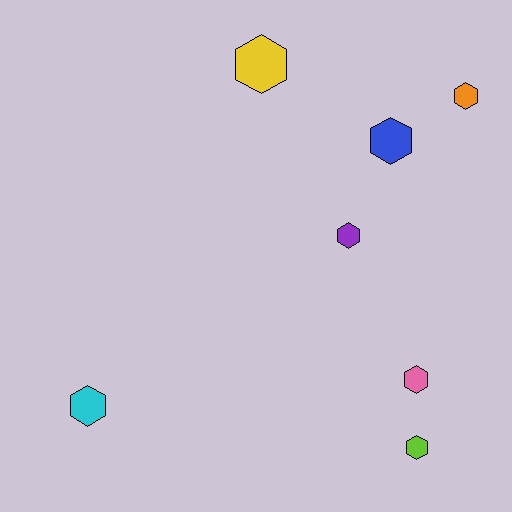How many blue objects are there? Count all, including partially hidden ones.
There is 1 blue object.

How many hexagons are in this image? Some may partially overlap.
There are 7 hexagons.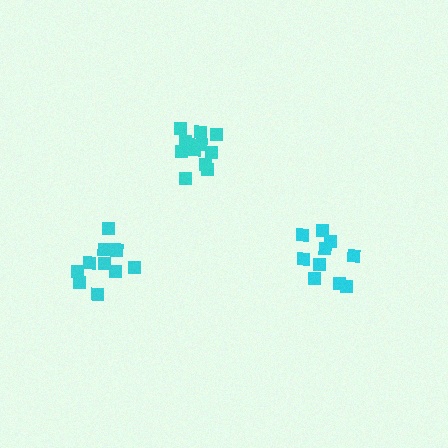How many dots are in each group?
Group 1: 10 dots, Group 2: 14 dots, Group 3: 11 dots (35 total).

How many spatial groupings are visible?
There are 3 spatial groupings.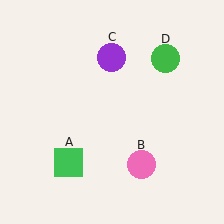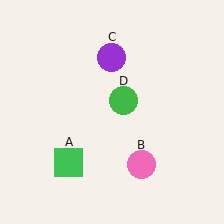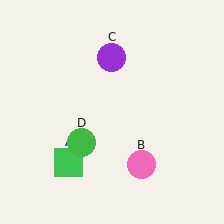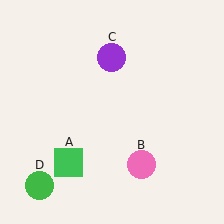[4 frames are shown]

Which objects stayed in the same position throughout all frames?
Green square (object A) and pink circle (object B) and purple circle (object C) remained stationary.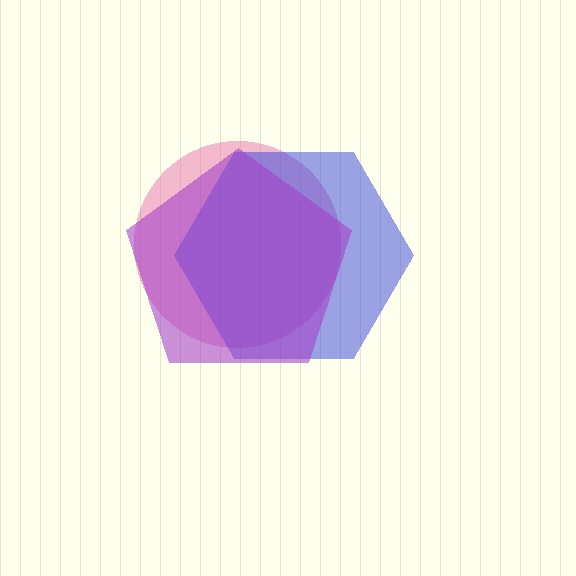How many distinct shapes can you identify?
There are 3 distinct shapes: a pink circle, a blue hexagon, a purple pentagon.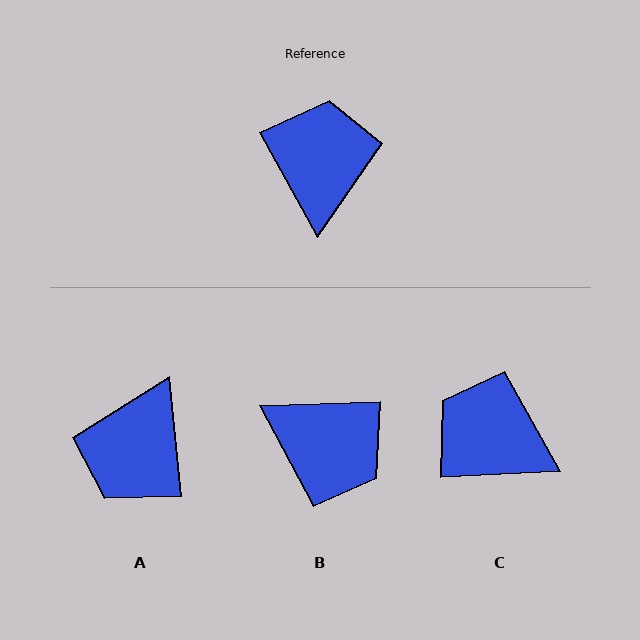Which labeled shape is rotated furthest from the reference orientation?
A, about 157 degrees away.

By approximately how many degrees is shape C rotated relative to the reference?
Approximately 64 degrees counter-clockwise.